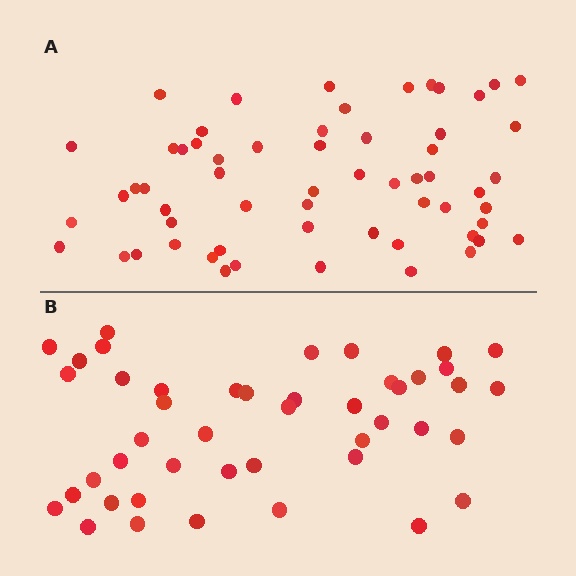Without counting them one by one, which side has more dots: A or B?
Region A (the top region) has more dots.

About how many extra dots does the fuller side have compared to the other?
Region A has approximately 15 more dots than region B.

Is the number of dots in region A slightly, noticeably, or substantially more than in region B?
Region A has noticeably more, but not dramatically so. The ratio is roughly 1.3 to 1.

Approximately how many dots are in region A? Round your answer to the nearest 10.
About 60 dots.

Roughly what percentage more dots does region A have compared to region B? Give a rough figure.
About 35% more.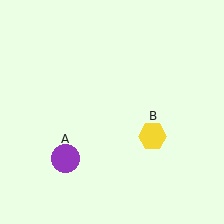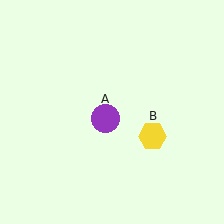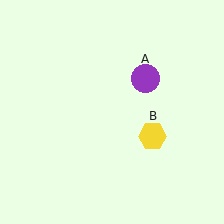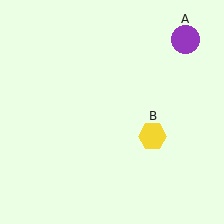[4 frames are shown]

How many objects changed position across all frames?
1 object changed position: purple circle (object A).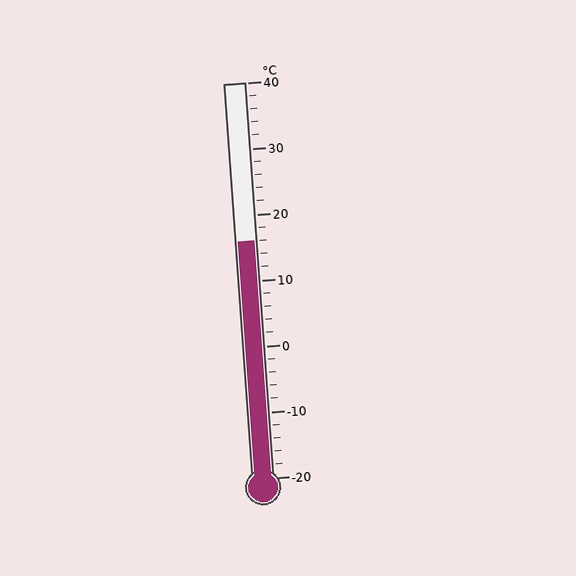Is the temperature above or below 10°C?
The temperature is above 10°C.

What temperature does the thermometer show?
The thermometer shows approximately 16°C.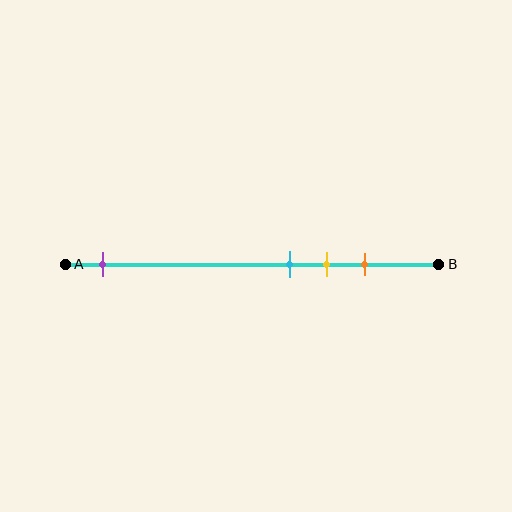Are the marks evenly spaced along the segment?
No, the marks are not evenly spaced.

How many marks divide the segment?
There are 4 marks dividing the segment.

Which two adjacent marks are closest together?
The cyan and yellow marks are the closest adjacent pair.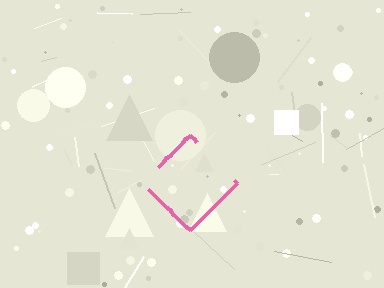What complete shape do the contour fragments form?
The contour fragments form a diamond.